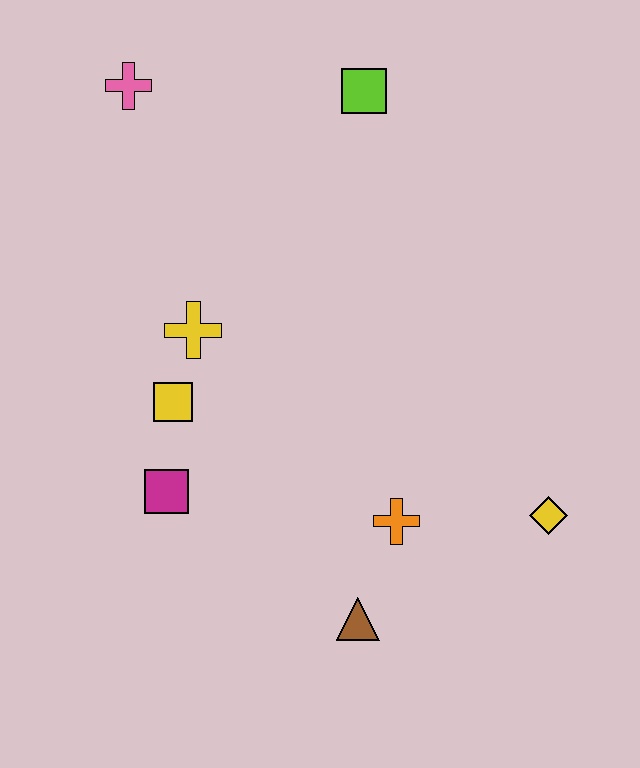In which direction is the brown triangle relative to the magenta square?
The brown triangle is to the right of the magenta square.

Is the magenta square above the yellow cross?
No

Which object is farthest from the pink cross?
The yellow diamond is farthest from the pink cross.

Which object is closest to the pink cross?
The lime square is closest to the pink cross.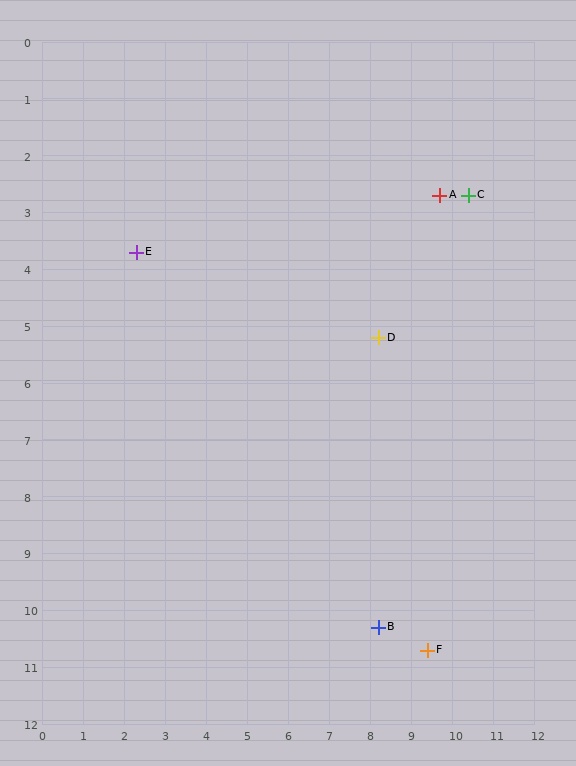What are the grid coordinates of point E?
Point E is at approximately (2.3, 3.7).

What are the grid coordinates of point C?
Point C is at approximately (10.4, 2.7).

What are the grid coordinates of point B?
Point B is at approximately (8.2, 10.3).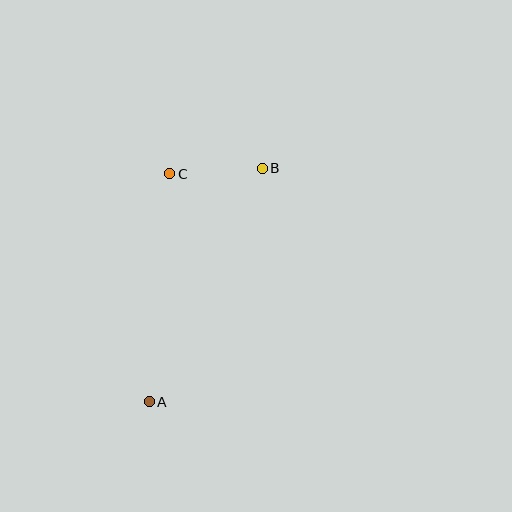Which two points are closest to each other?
Points B and C are closest to each other.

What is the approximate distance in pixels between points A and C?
The distance between A and C is approximately 229 pixels.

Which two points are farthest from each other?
Points A and B are farthest from each other.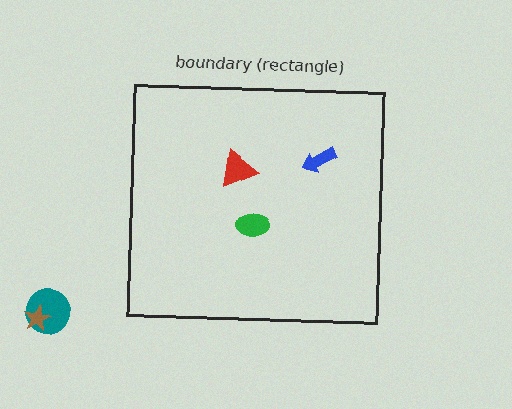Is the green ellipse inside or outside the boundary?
Inside.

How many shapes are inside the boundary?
3 inside, 2 outside.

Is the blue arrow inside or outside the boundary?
Inside.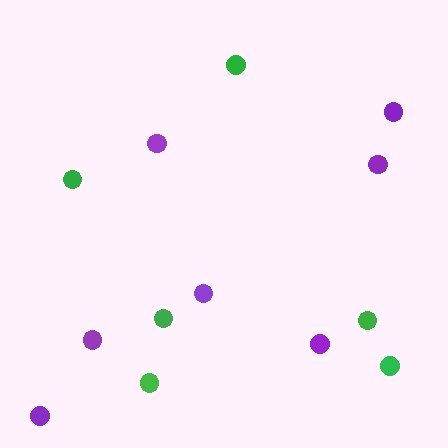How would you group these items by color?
There are 2 groups: one group of purple circles (7) and one group of green circles (6).